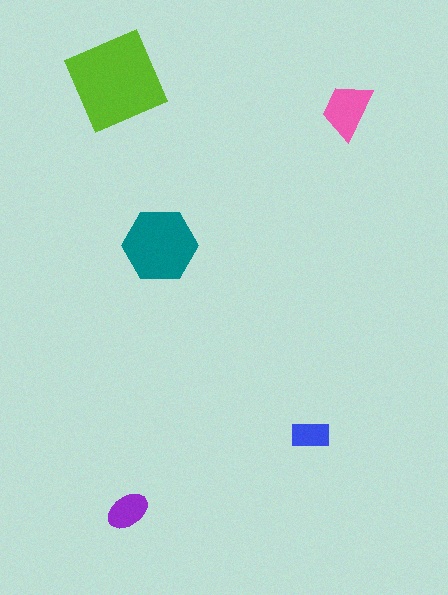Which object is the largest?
The lime diamond.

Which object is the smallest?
The blue rectangle.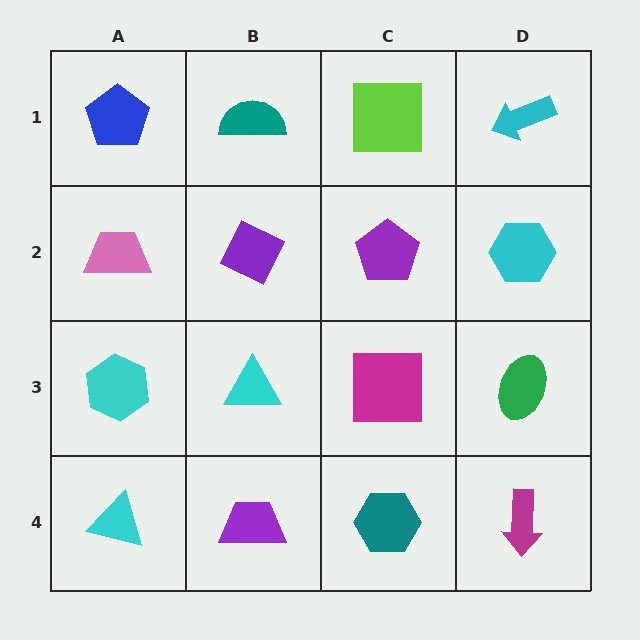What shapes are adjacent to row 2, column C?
A lime square (row 1, column C), a magenta square (row 3, column C), a purple diamond (row 2, column B), a cyan hexagon (row 2, column D).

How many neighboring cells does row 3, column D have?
3.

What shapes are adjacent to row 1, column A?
A pink trapezoid (row 2, column A), a teal semicircle (row 1, column B).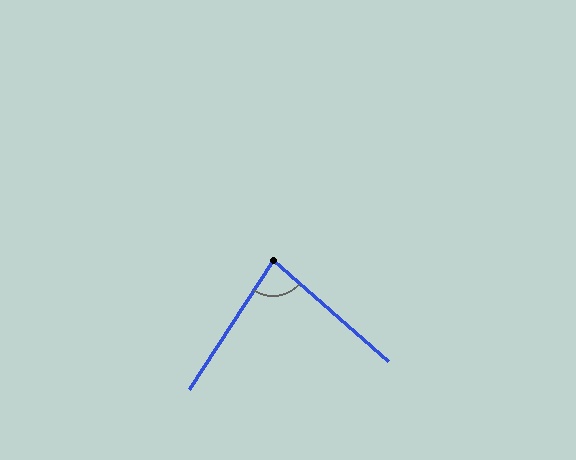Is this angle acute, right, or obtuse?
It is acute.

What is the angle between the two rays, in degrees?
Approximately 82 degrees.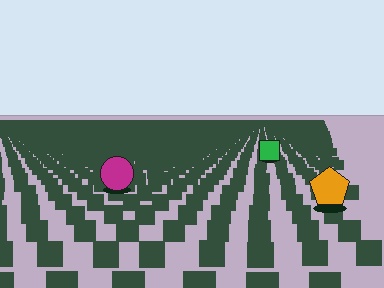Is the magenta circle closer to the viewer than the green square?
Yes. The magenta circle is closer — you can tell from the texture gradient: the ground texture is coarser near it.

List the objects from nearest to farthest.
From nearest to farthest: the orange pentagon, the magenta circle, the green square.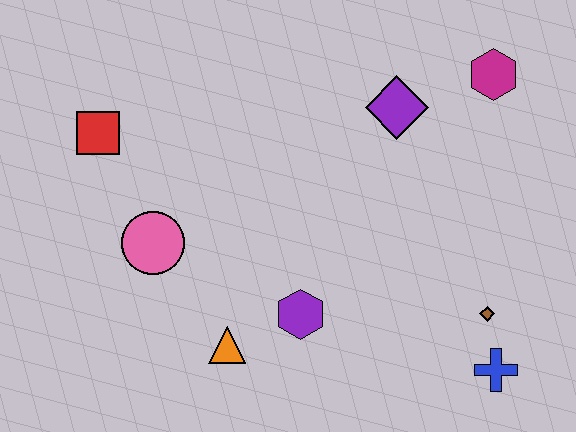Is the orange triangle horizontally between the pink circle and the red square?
No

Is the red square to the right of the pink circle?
No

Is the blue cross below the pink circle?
Yes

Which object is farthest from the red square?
The blue cross is farthest from the red square.